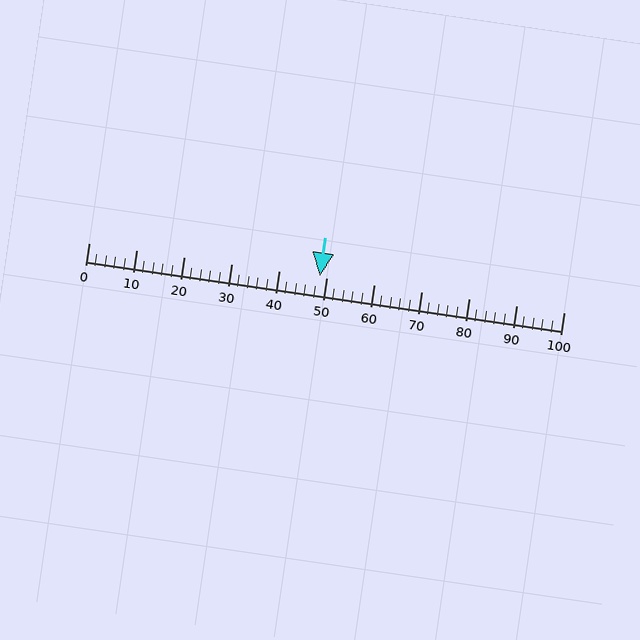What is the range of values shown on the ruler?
The ruler shows values from 0 to 100.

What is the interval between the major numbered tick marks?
The major tick marks are spaced 10 units apart.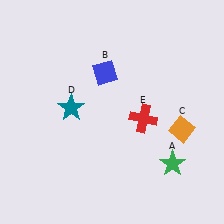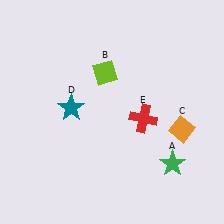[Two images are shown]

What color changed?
The diamond (B) changed from blue in Image 1 to lime in Image 2.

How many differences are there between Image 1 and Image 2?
There is 1 difference between the two images.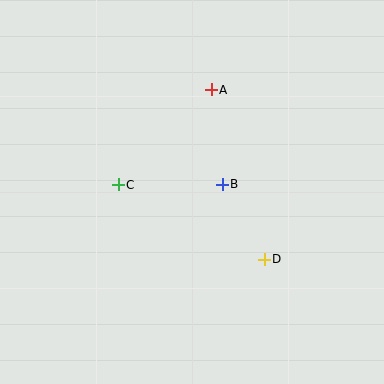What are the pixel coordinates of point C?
Point C is at (118, 185).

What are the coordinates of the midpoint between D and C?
The midpoint between D and C is at (191, 222).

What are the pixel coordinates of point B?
Point B is at (222, 184).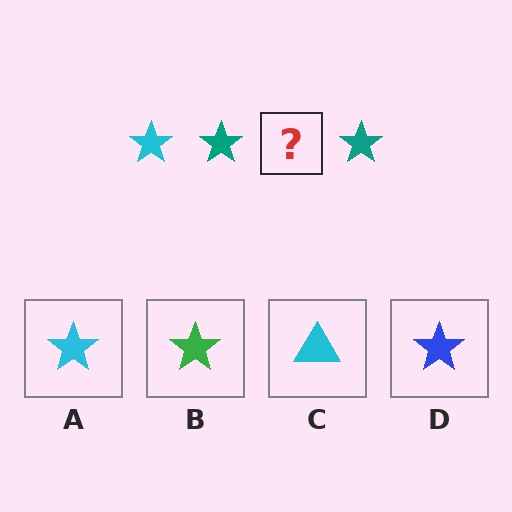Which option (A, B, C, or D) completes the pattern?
A.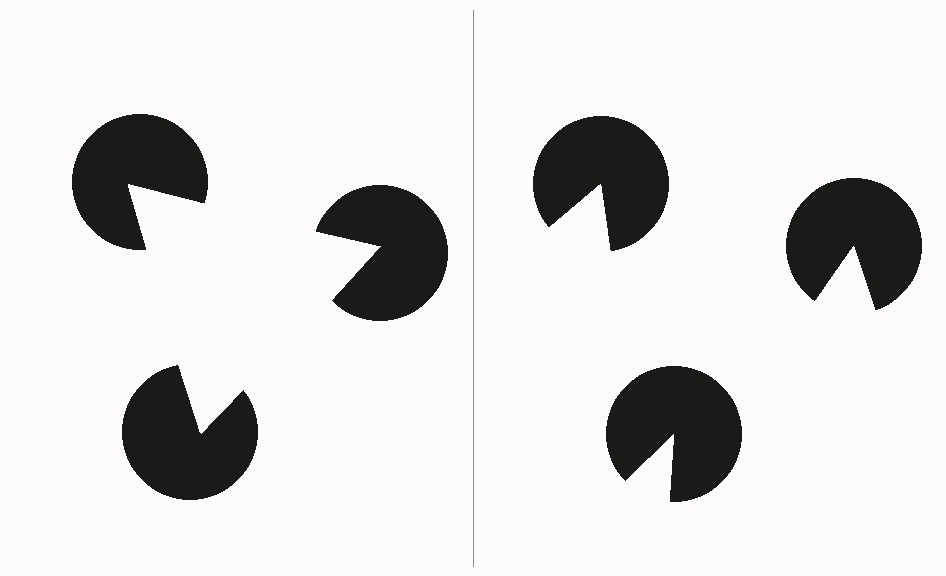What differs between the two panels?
The pac-man discs are positioned identically on both sides; only the wedge orientations differ. On the left they align to a triangle; on the right they are misaligned.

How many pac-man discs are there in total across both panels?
6 — 3 on each side.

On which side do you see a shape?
An illusory triangle appears on the left side. On the right side the wedge cuts are rotated, so no coherent shape forms.